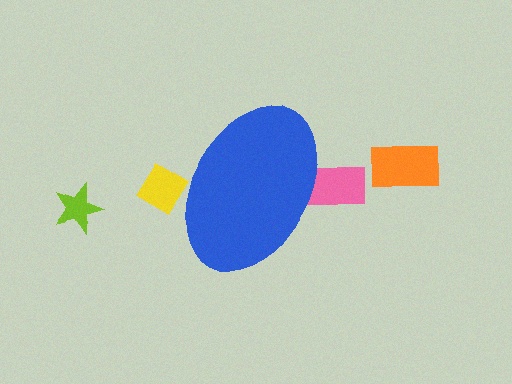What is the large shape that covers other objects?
A blue ellipse.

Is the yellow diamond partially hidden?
Yes, the yellow diamond is partially hidden behind the blue ellipse.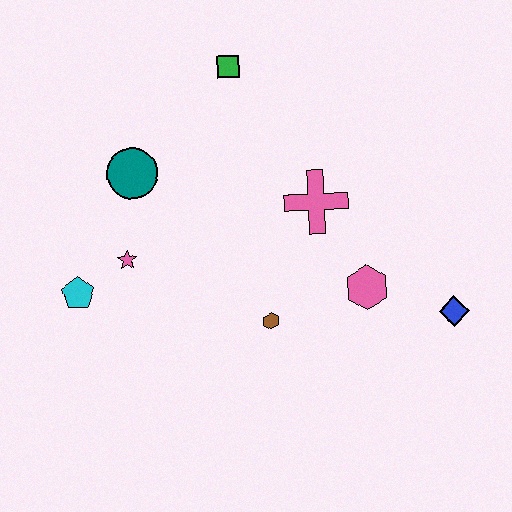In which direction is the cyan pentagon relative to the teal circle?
The cyan pentagon is below the teal circle.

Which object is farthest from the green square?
The blue diamond is farthest from the green square.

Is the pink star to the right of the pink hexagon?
No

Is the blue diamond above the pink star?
No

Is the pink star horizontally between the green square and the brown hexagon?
No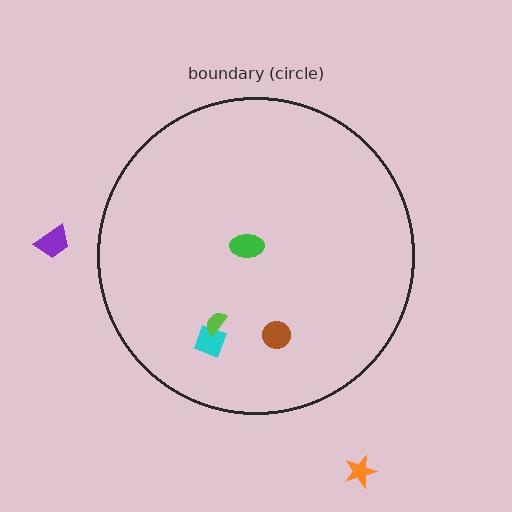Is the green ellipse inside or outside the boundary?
Inside.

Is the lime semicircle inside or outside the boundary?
Inside.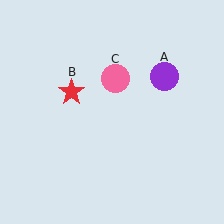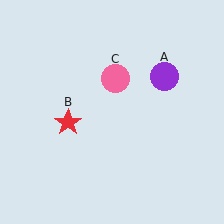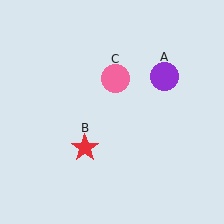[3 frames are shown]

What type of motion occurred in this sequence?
The red star (object B) rotated counterclockwise around the center of the scene.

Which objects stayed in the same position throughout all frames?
Purple circle (object A) and pink circle (object C) remained stationary.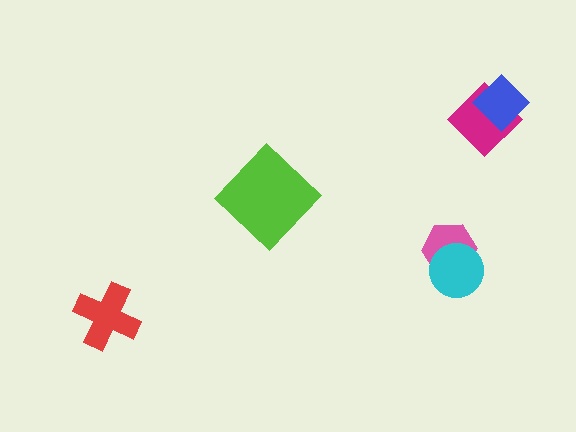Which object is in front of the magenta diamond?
The blue diamond is in front of the magenta diamond.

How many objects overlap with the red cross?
0 objects overlap with the red cross.